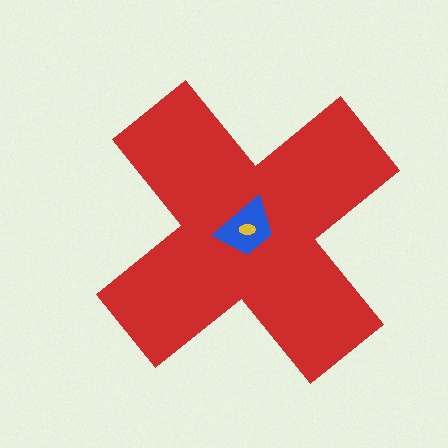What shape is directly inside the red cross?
The blue trapezoid.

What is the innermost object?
The yellow ellipse.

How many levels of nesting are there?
3.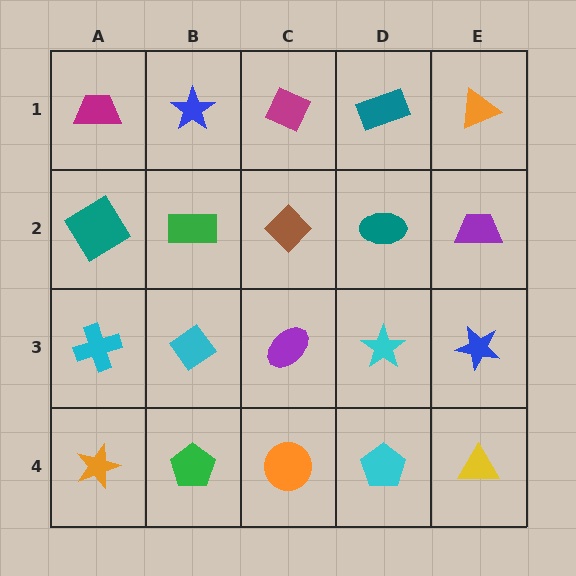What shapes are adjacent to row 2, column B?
A blue star (row 1, column B), a cyan diamond (row 3, column B), a teal diamond (row 2, column A), a brown diamond (row 2, column C).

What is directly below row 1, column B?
A green rectangle.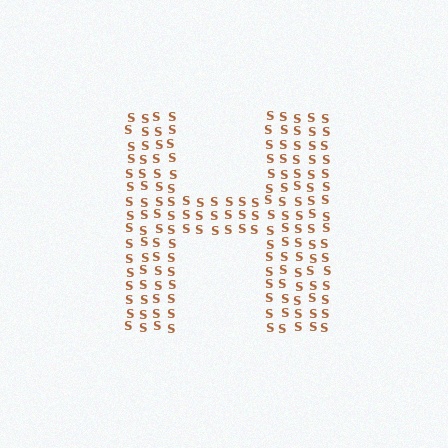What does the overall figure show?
The overall figure shows the letter H.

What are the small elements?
The small elements are letter S's.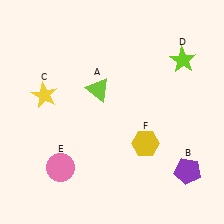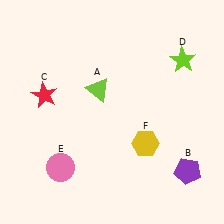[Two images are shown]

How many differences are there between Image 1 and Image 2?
There is 1 difference between the two images.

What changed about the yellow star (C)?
In Image 1, C is yellow. In Image 2, it changed to red.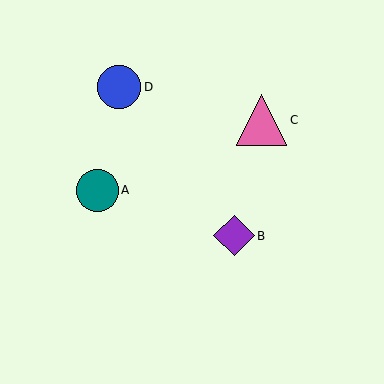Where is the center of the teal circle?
The center of the teal circle is at (97, 190).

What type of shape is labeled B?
Shape B is a purple diamond.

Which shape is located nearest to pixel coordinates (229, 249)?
The purple diamond (labeled B) at (234, 236) is nearest to that location.